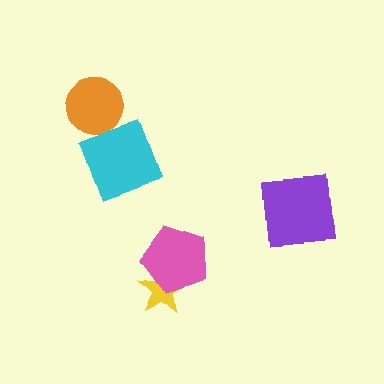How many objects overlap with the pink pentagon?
1 object overlaps with the pink pentagon.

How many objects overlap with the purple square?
0 objects overlap with the purple square.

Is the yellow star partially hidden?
Yes, it is partially covered by another shape.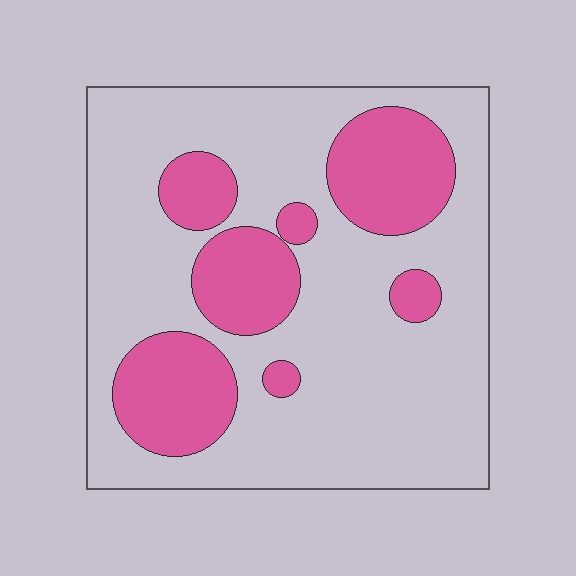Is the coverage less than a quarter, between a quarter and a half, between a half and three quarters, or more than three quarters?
Between a quarter and a half.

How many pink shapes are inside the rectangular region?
7.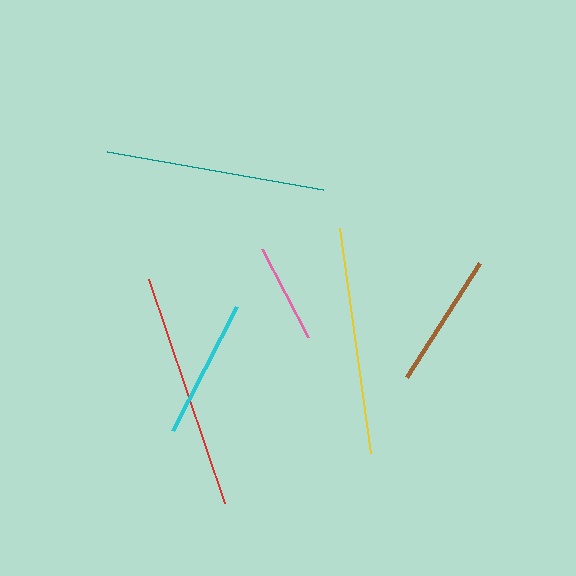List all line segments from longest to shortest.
From longest to shortest: red, yellow, teal, cyan, brown, pink.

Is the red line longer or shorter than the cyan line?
The red line is longer than the cyan line.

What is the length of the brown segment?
The brown segment is approximately 135 pixels long.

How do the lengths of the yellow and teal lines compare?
The yellow and teal lines are approximately the same length.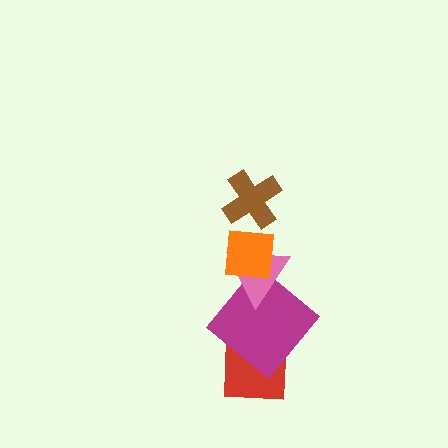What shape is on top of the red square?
The magenta diamond is on top of the red square.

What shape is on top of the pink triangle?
The orange square is on top of the pink triangle.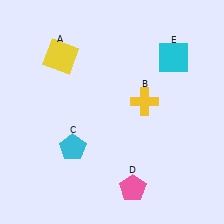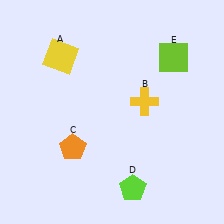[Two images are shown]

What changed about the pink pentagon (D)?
In Image 1, D is pink. In Image 2, it changed to lime.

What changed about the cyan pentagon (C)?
In Image 1, C is cyan. In Image 2, it changed to orange.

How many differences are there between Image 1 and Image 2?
There are 3 differences between the two images.